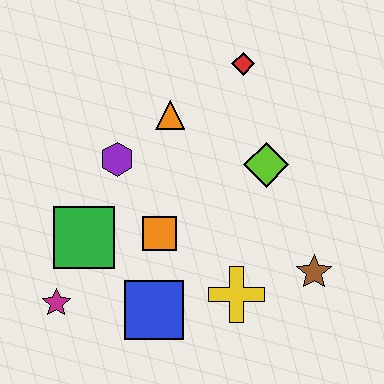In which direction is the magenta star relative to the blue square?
The magenta star is to the left of the blue square.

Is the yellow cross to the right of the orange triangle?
Yes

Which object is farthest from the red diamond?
The magenta star is farthest from the red diamond.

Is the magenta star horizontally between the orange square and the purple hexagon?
No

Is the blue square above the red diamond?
No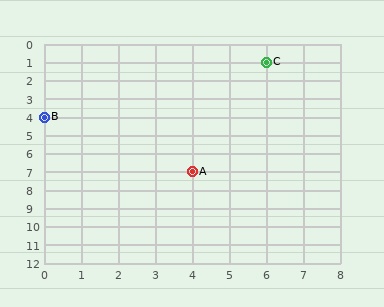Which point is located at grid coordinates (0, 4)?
Point B is at (0, 4).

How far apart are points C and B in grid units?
Points C and B are 6 columns and 3 rows apart (about 6.7 grid units diagonally).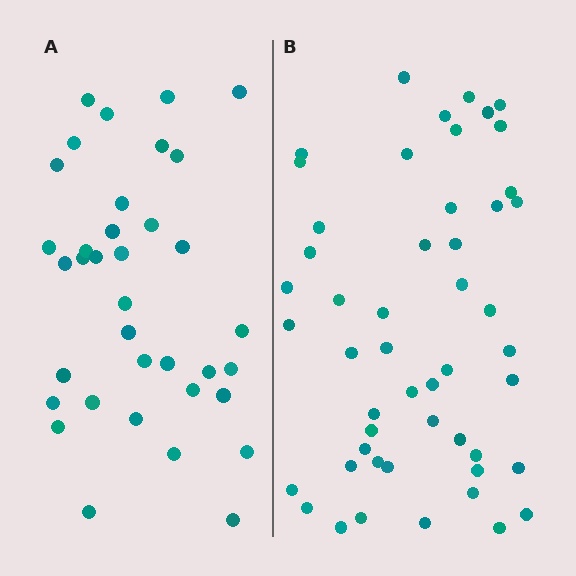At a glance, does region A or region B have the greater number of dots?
Region B (the right region) has more dots.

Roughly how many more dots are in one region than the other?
Region B has approximately 15 more dots than region A.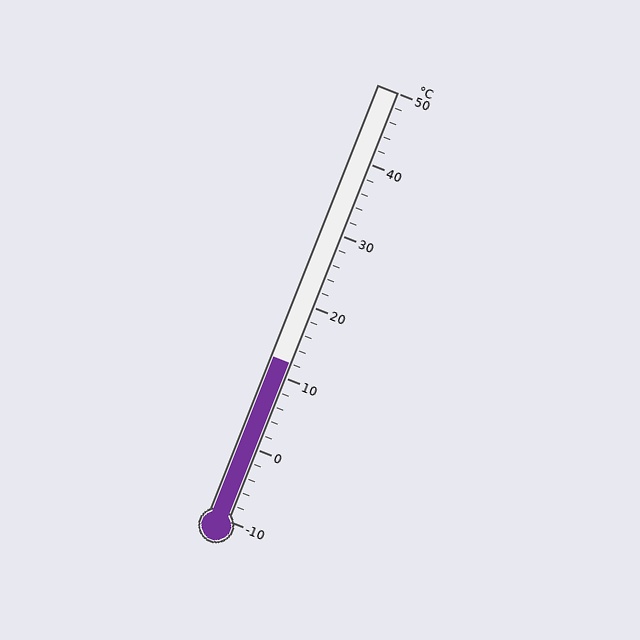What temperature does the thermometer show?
The thermometer shows approximately 12°C.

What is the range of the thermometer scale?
The thermometer scale ranges from -10°C to 50°C.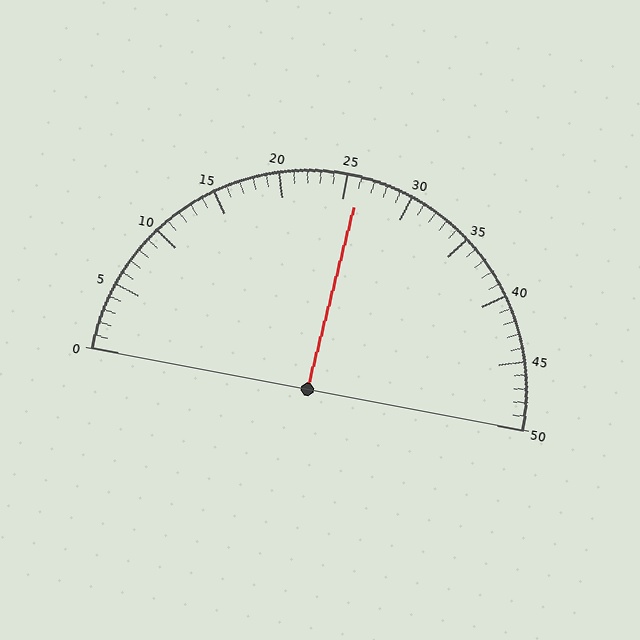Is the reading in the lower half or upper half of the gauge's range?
The reading is in the upper half of the range (0 to 50).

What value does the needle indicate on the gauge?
The needle indicates approximately 26.